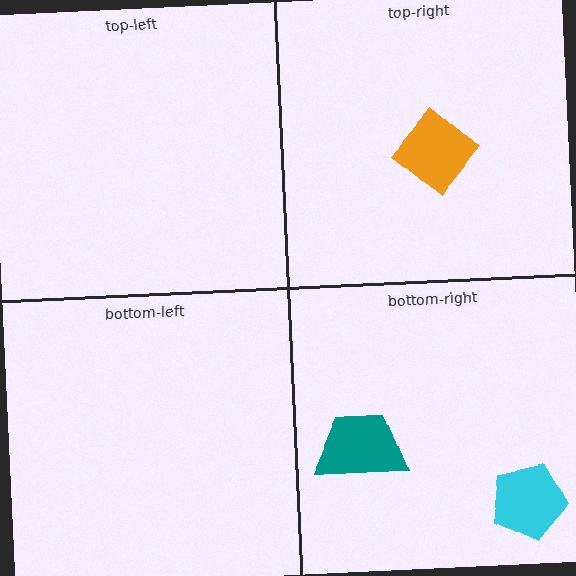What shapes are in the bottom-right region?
The teal trapezoid, the cyan pentagon.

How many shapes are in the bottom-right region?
2.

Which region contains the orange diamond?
The top-right region.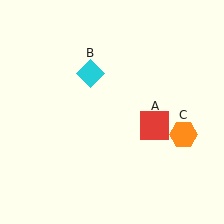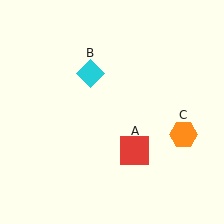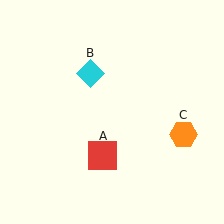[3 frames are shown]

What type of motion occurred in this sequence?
The red square (object A) rotated clockwise around the center of the scene.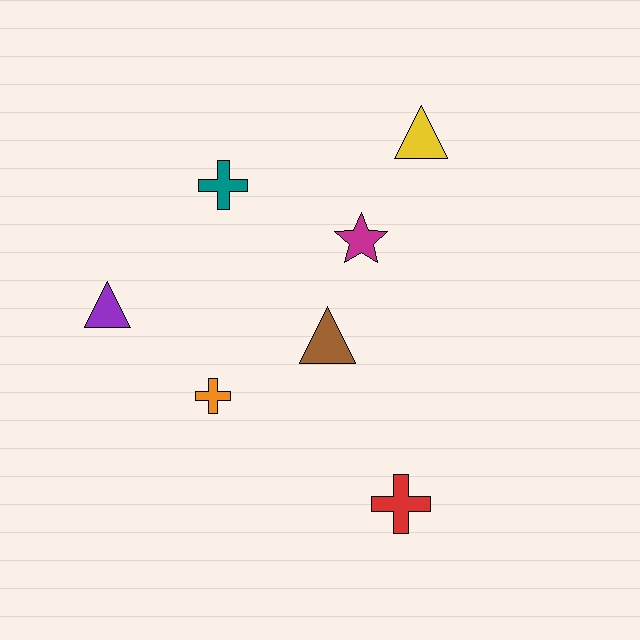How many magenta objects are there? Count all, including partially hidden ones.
There is 1 magenta object.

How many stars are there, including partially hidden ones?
There is 1 star.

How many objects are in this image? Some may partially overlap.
There are 7 objects.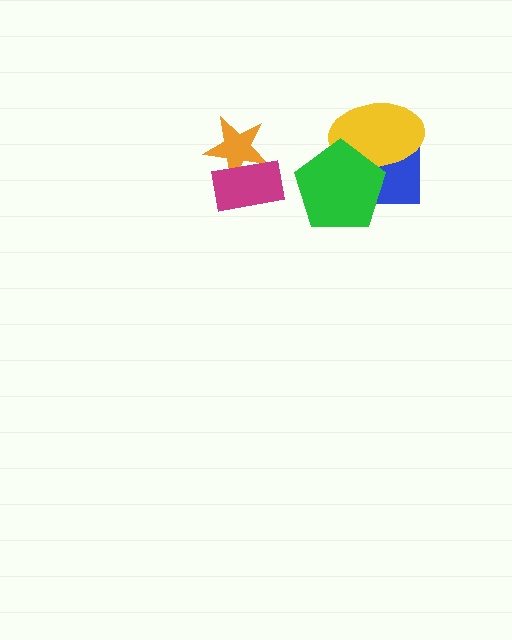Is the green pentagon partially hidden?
No, no other shape covers it.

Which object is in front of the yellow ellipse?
The green pentagon is in front of the yellow ellipse.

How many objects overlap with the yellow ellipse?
2 objects overlap with the yellow ellipse.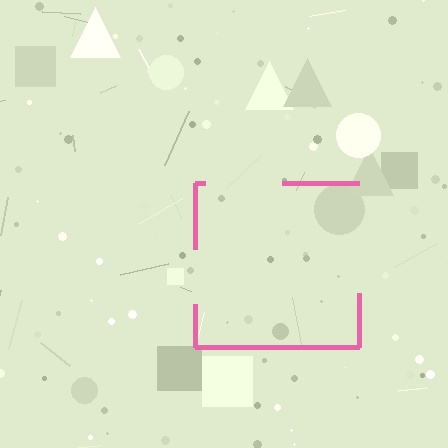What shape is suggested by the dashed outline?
The dashed outline suggests a square.